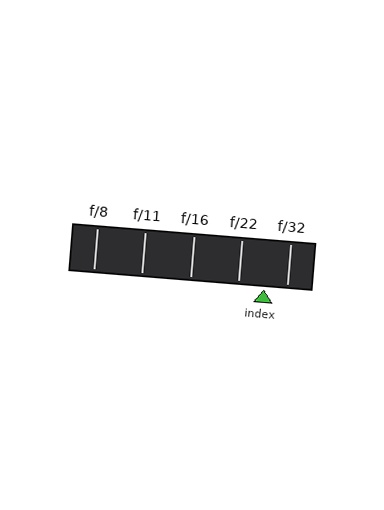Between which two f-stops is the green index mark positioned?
The index mark is between f/22 and f/32.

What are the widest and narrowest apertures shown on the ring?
The widest aperture shown is f/8 and the narrowest is f/32.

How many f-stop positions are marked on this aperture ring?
There are 5 f-stop positions marked.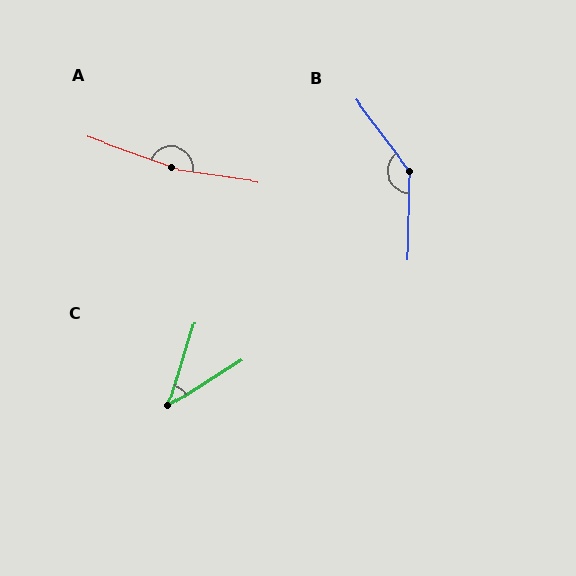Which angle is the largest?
A, at approximately 169 degrees.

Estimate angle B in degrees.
Approximately 142 degrees.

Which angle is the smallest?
C, at approximately 41 degrees.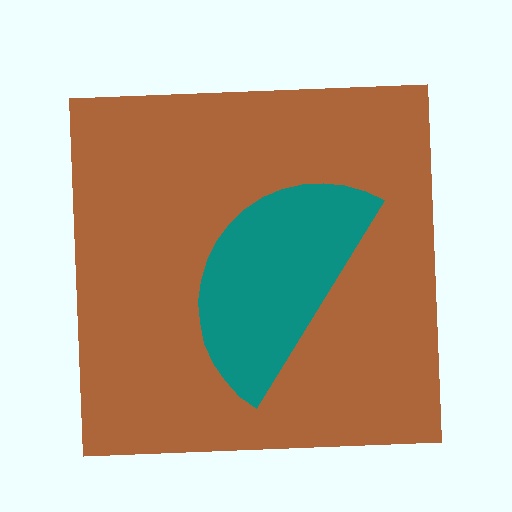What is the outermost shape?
The brown square.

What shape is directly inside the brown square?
The teal semicircle.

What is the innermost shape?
The teal semicircle.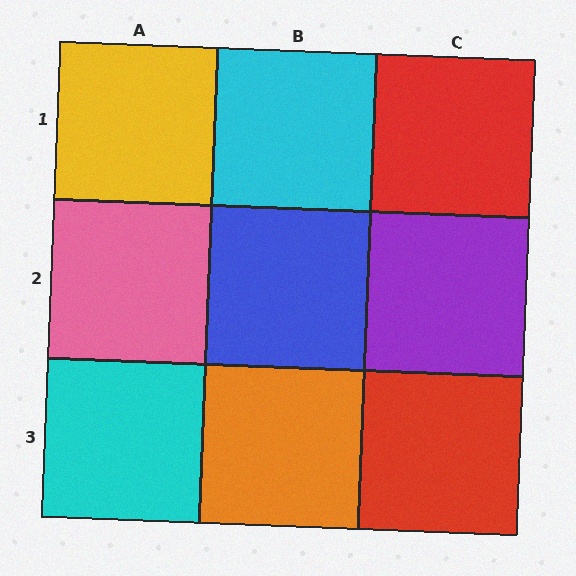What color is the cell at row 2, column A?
Pink.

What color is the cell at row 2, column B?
Blue.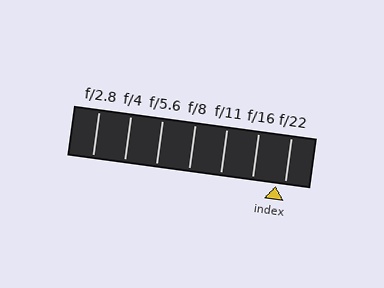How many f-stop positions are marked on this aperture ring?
There are 7 f-stop positions marked.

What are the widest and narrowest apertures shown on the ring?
The widest aperture shown is f/2.8 and the narrowest is f/22.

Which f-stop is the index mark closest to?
The index mark is closest to f/22.